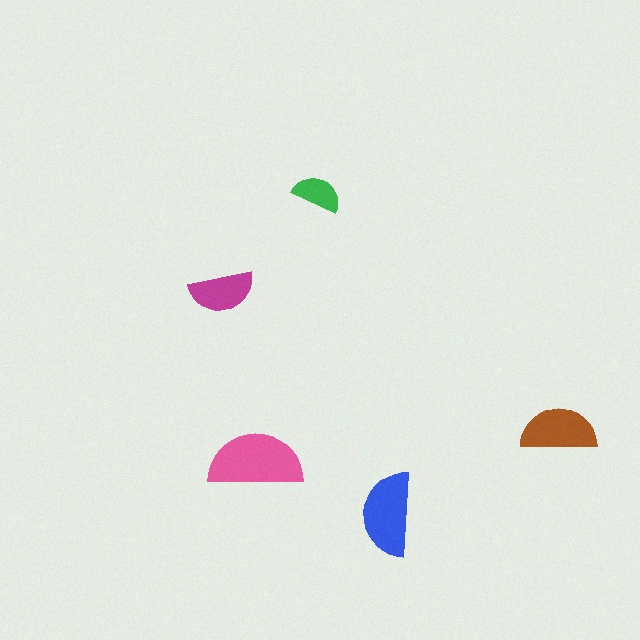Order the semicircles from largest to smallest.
the pink one, the blue one, the brown one, the magenta one, the green one.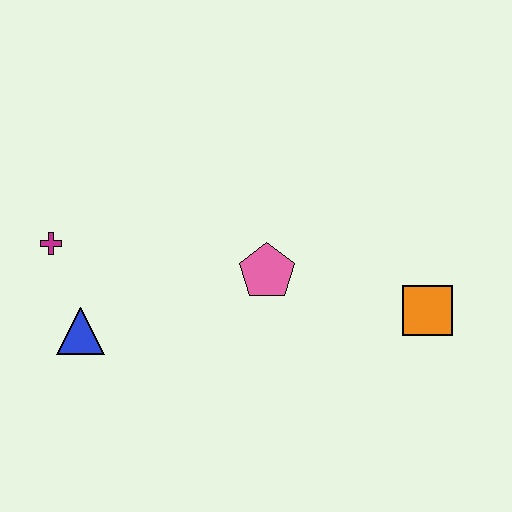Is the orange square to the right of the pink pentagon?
Yes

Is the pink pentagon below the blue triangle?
No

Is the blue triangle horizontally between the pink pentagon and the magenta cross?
Yes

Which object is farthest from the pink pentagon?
The magenta cross is farthest from the pink pentagon.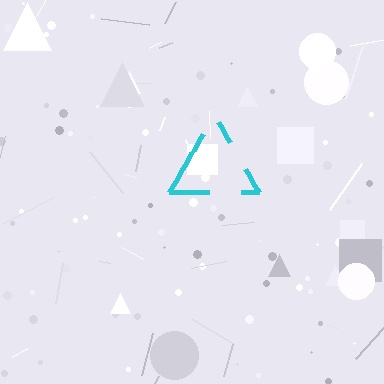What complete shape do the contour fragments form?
The contour fragments form a triangle.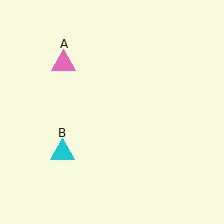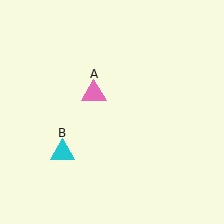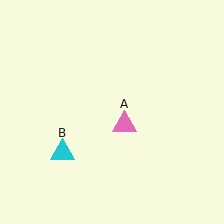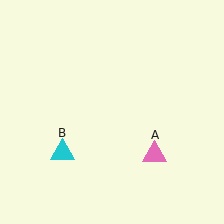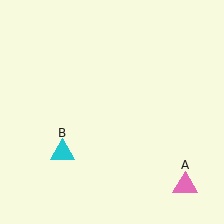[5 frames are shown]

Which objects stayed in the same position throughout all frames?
Cyan triangle (object B) remained stationary.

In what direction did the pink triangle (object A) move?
The pink triangle (object A) moved down and to the right.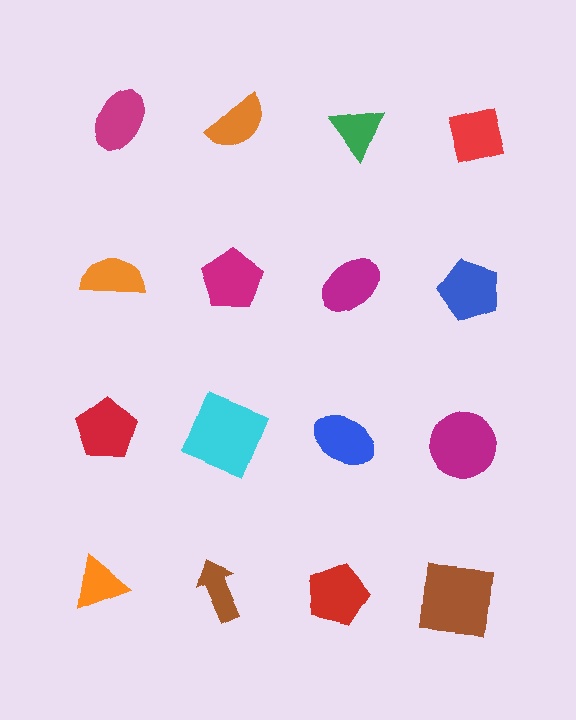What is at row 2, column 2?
A magenta pentagon.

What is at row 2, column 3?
A magenta ellipse.